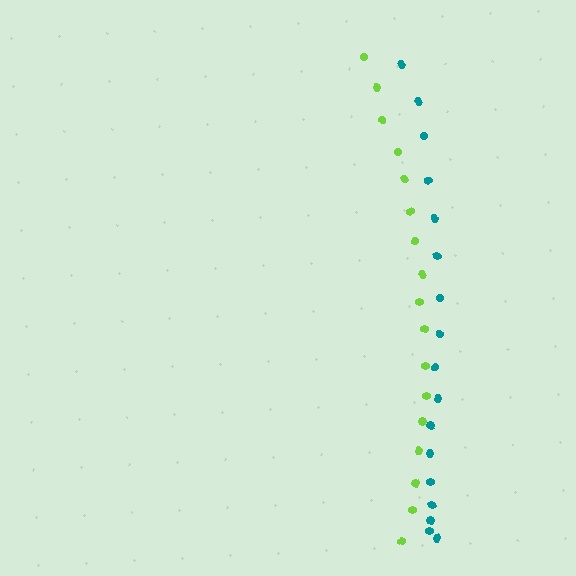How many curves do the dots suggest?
There are 2 distinct paths.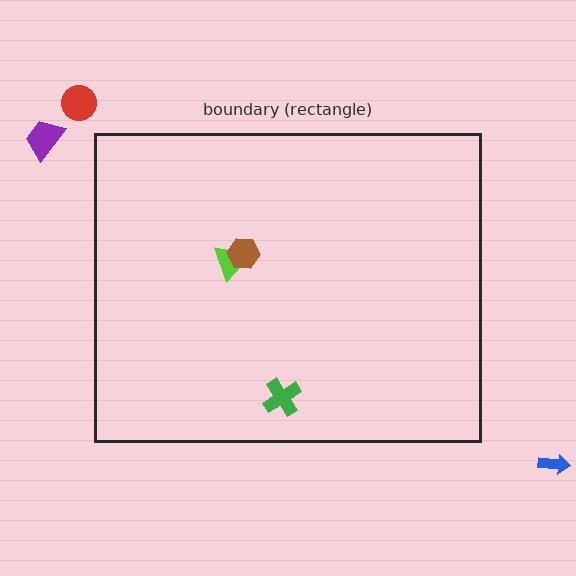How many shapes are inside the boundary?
3 inside, 3 outside.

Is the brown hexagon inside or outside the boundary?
Inside.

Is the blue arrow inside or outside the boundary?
Outside.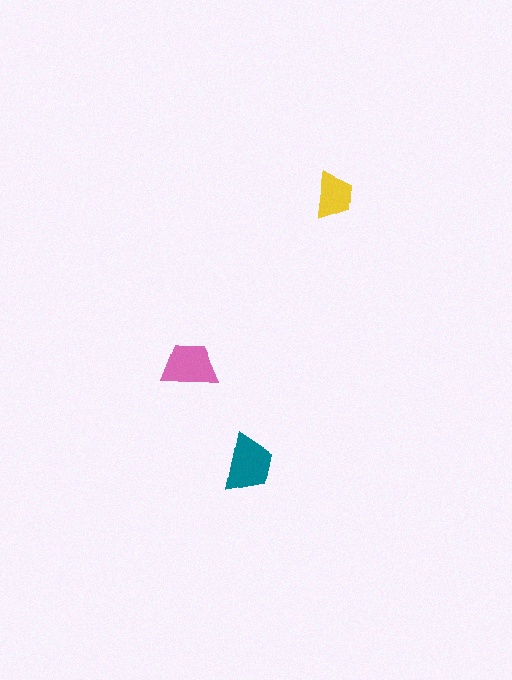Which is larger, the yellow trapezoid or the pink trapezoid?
The pink one.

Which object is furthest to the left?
The pink trapezoid is leftmost.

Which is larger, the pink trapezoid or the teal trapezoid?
The teal one.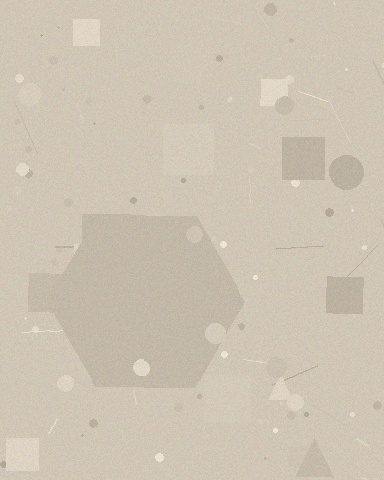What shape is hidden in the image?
A hexagon is hidden in the image.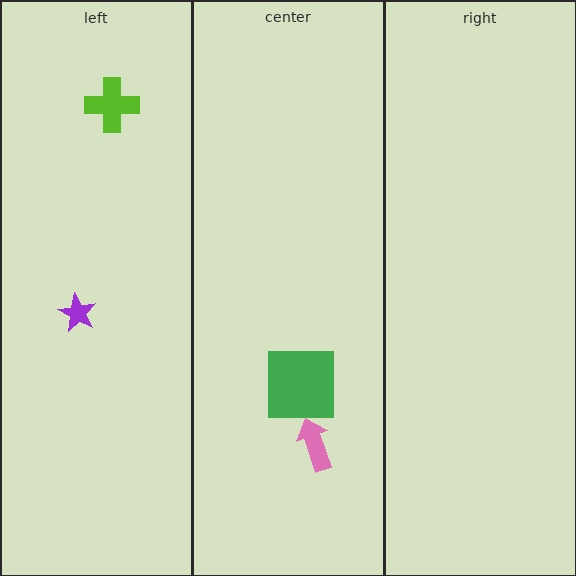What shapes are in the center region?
The pink arrow, the green square.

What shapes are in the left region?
The purple star, the lime cross.